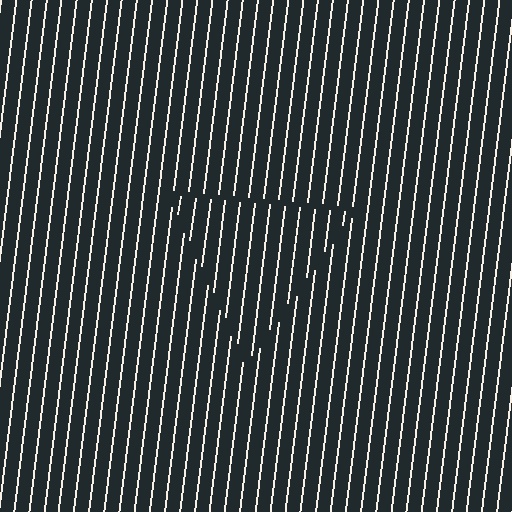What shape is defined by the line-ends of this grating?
An illusory triangle. The interior of the shape contains the same grating, shifted by half a period — the contour is defined by the phase discontinuity where line-ends from the inner and outer gratings abut.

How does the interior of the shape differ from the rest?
The interior of the shape contains the same grating, shifted by half a period — the contour is defined by the phase discontinuity where line-ends from the inner and outer gratings abut.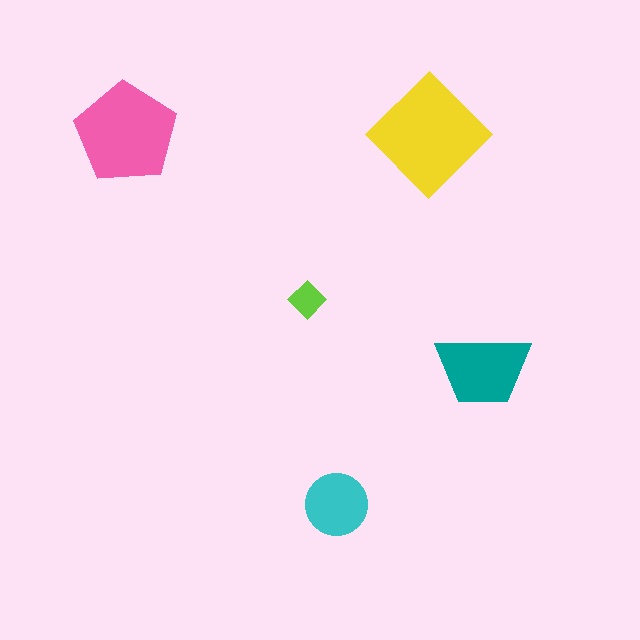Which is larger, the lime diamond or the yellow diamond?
The yellow diamond.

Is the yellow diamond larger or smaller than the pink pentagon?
Larger.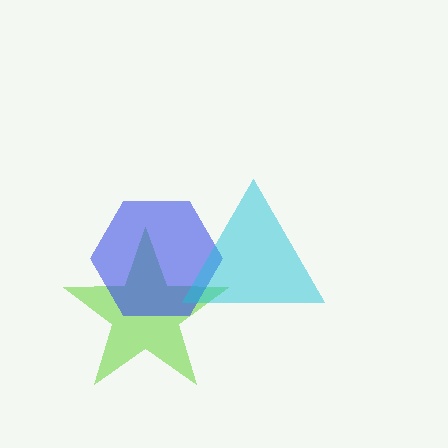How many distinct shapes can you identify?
There are 3 distinct shapes: a lime star, a blue hexagon, a cyan triangle.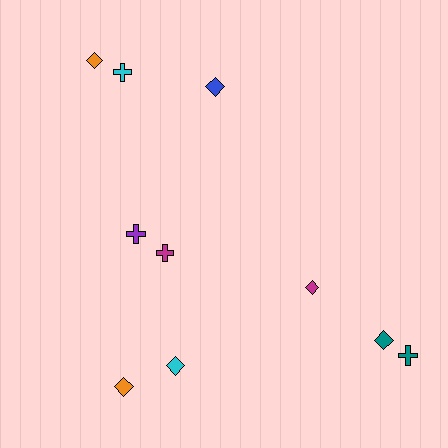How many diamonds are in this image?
There are 6 diamonds.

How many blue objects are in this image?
There is 1 blue object.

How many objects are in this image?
There are 10 objects.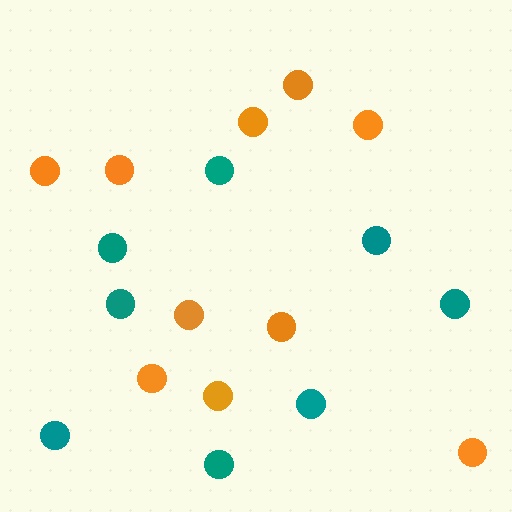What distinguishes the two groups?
There are 2 groups: one group of teal circles (8) and one group of orange circles (10).